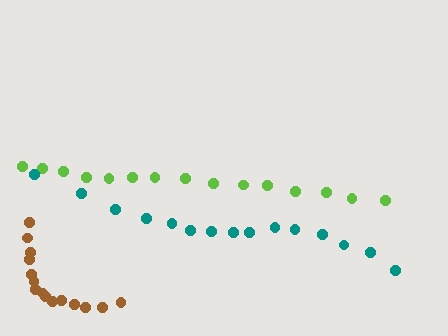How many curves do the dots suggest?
There are 3 distinct paths.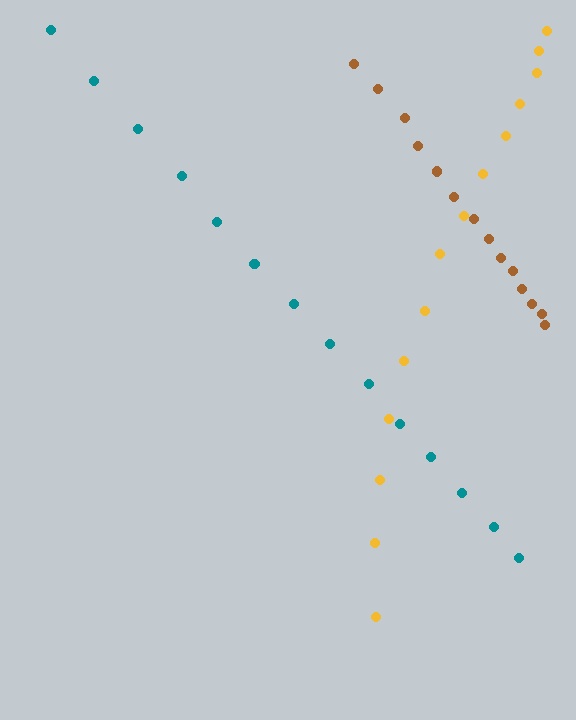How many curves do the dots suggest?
There are 3 distinct paths.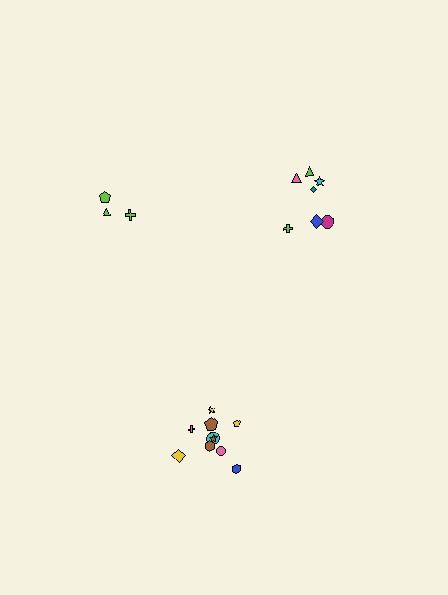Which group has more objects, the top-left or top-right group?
The top-right group.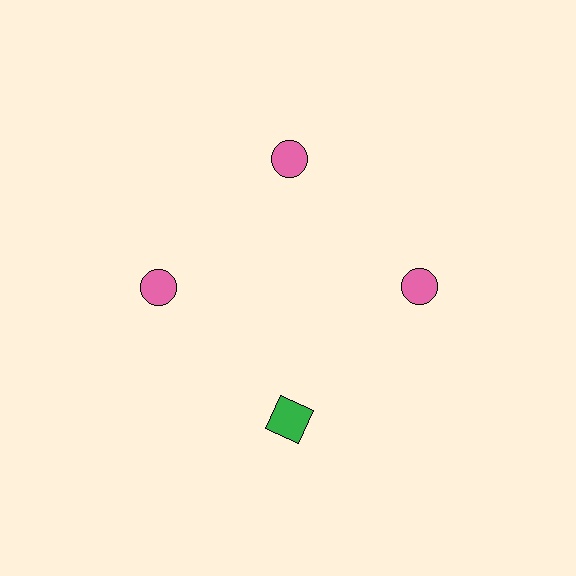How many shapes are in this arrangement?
There are 4 shapes arranged in a ring pattern.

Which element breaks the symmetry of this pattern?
The green square at roughly the 6 o'clock position breaks the symmetry. All other shapes are pink circles.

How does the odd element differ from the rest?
It differs in both color (green instead of pink) and shape (square instead of circle).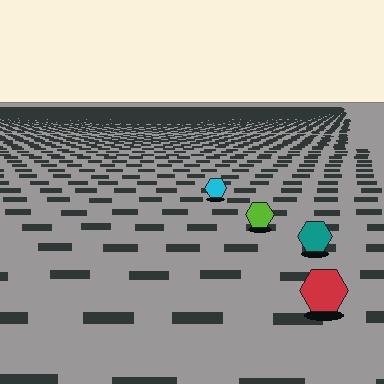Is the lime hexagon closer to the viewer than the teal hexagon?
No. The teal hexagon is closer — you can tell from the texture gradient: the ground texture is coarser near it.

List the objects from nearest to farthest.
From nearest to farthest: the red hexagon, the teal hexagon, the lime hexagon, the cyan hexagon.